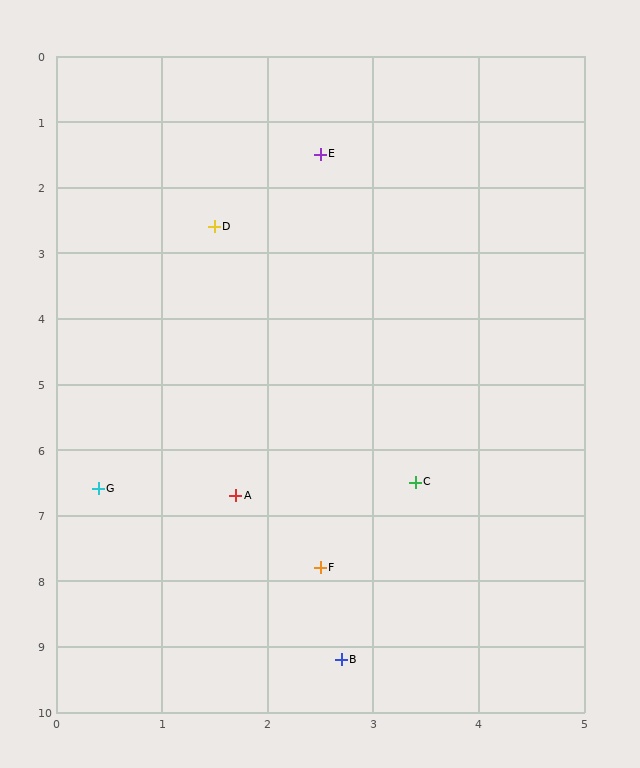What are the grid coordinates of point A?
Point A is at approximately (1.7, 6.7).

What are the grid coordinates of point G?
Point G is at approximately (0.4, 6.6).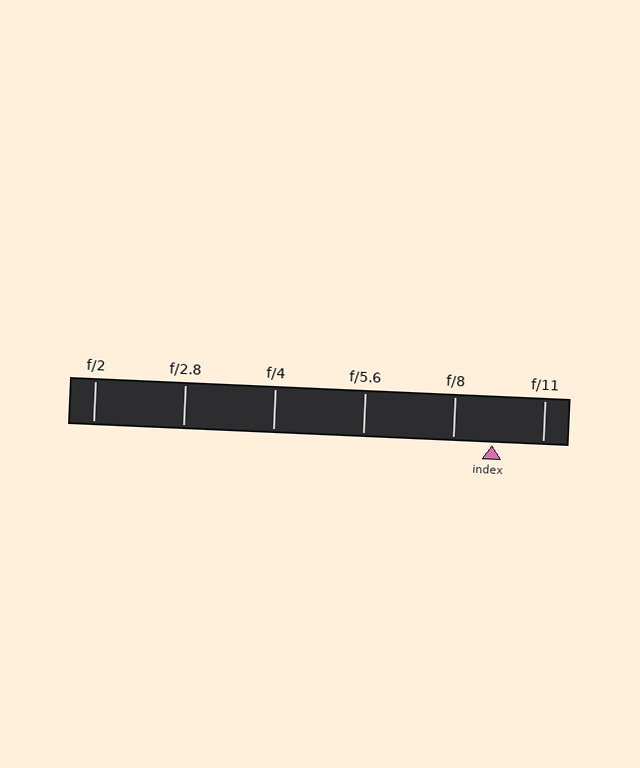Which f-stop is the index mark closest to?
The index mark is closest to f/8.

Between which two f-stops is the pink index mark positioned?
The index mark is between f/8 and f/11.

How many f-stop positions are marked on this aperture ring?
There are 6 f-stop positions marked.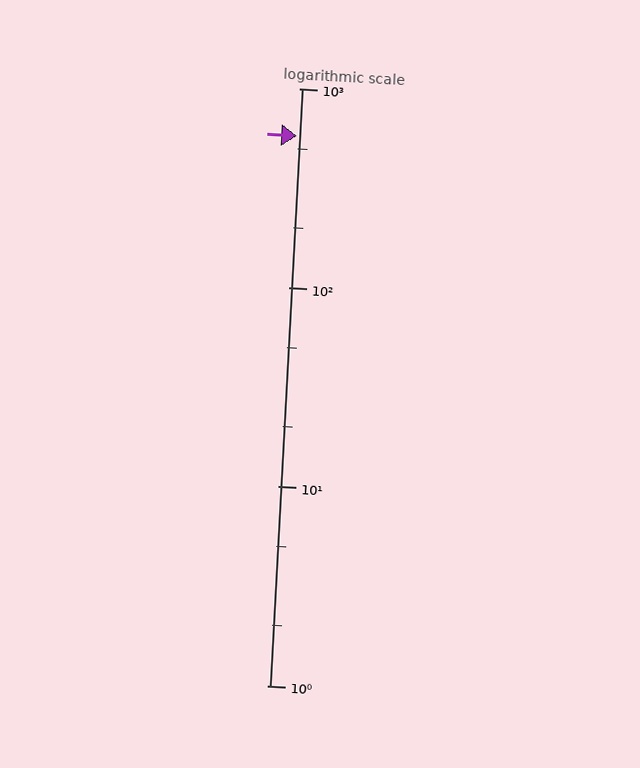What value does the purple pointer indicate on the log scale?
The pointer indicates approximately 580.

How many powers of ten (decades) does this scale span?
The scale spans 3 decades, from 1 to 1000.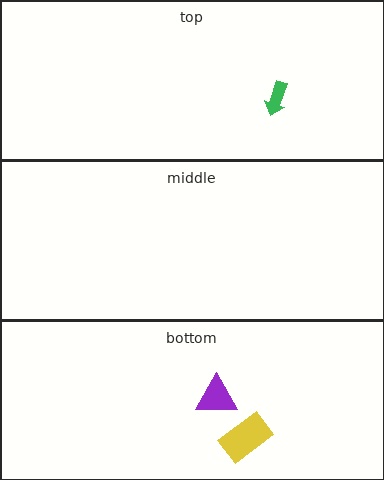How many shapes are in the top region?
1.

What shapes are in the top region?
The green arrow.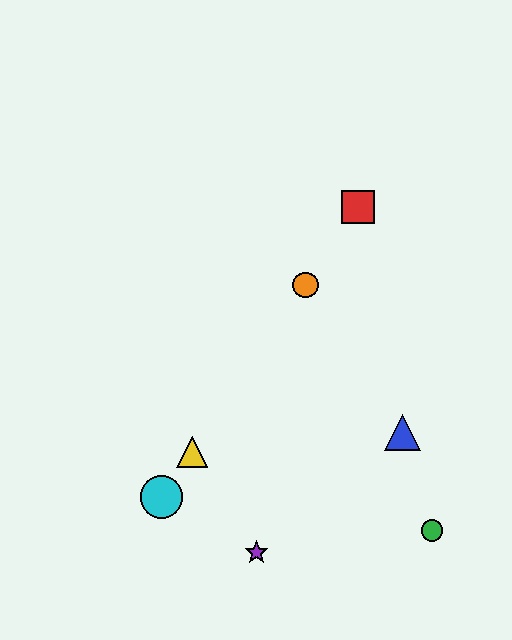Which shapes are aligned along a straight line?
The red square, the yellow triangle, the orange circle, the cyan circle are aligned along a straight line.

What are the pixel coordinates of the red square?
The red square is at (358, 207).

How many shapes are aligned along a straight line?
4 shapes (the red square, the yellow triangle, the orange circle, the cyan circle) are aligned along a straight line.